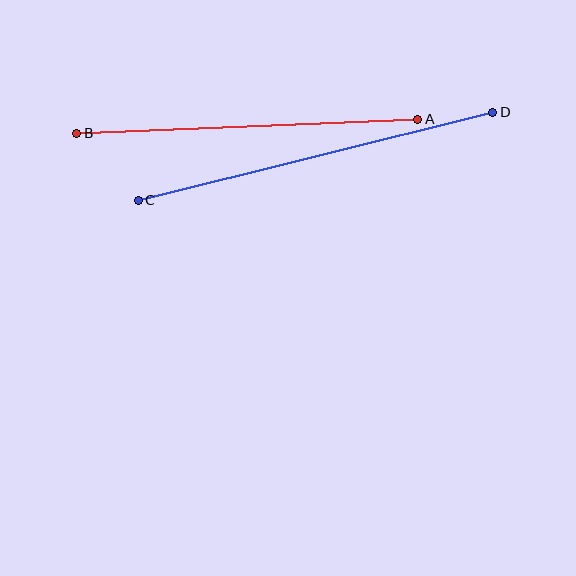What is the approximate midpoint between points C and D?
The midpoint is at approximately (316, 156) pixels.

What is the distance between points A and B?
The distance is approximately 341 pixels.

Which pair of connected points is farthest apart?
Points C and D are farthest apart.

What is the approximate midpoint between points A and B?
The midpoint is at approximately (247, 126) pixels.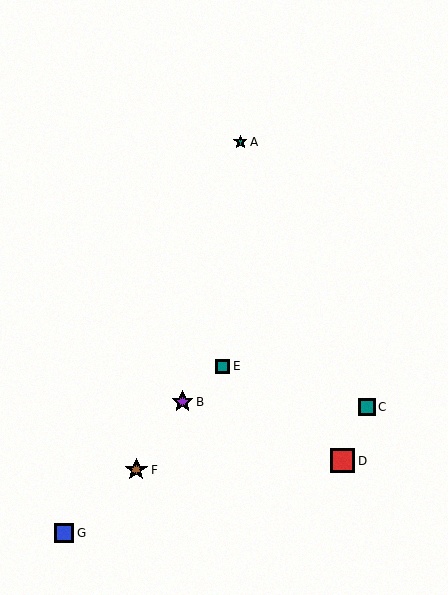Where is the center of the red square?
The center of the red square is at (343, 461).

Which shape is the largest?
The red square (labeled D) is the largest.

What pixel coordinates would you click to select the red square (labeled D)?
Click at (343, 461) to select the red square D.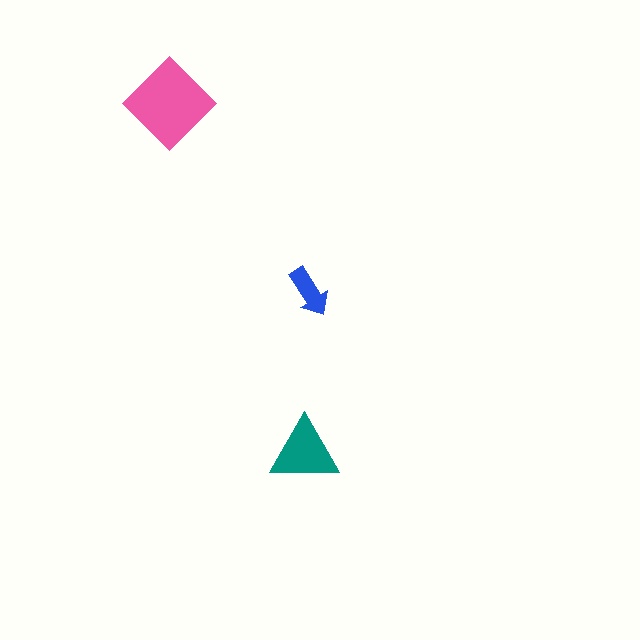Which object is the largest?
The pink diamond.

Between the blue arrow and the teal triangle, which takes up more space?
The teal triangle.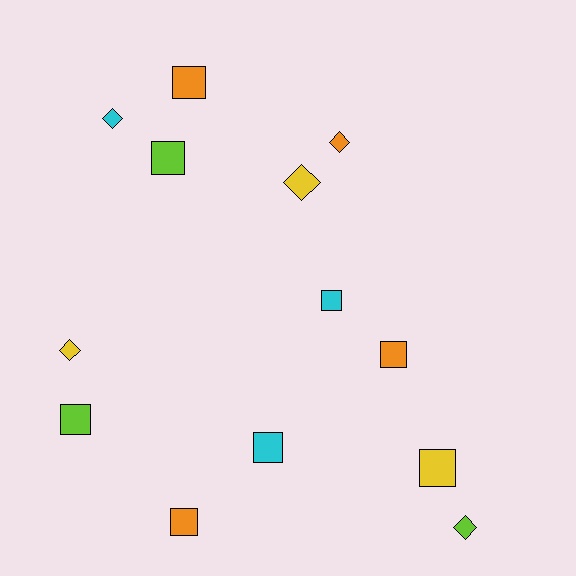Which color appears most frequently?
Orange, with 4 objects.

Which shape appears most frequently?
Square, with 8 objects.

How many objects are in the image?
There are 13 objects.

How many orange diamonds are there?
There is 1 orange diamond.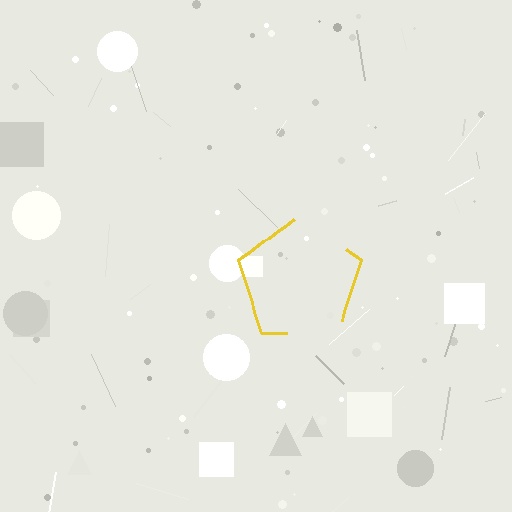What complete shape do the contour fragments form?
The contour fragments form a pentagon.